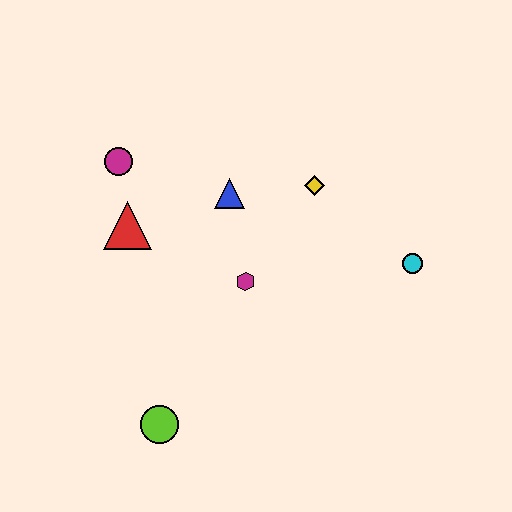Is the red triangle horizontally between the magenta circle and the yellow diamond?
Yes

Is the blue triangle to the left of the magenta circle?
No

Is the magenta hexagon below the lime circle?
No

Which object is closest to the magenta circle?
The red triangle is closest to the magenta circle.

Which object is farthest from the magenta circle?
The cyan circle is farthest from the magenta circle.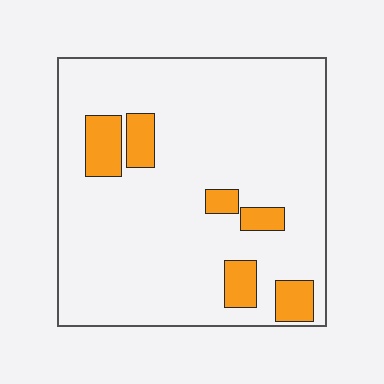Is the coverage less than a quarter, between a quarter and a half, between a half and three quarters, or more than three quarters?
Less than a quarter.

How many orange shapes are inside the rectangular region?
6.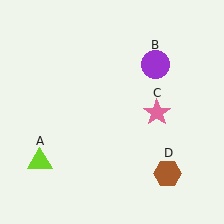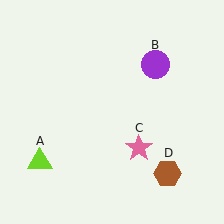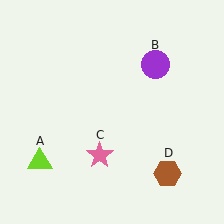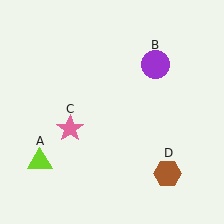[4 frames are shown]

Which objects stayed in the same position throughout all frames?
Lime triangle (object A) and purple circle (object B) and brown hexagon (object D) remained stationary.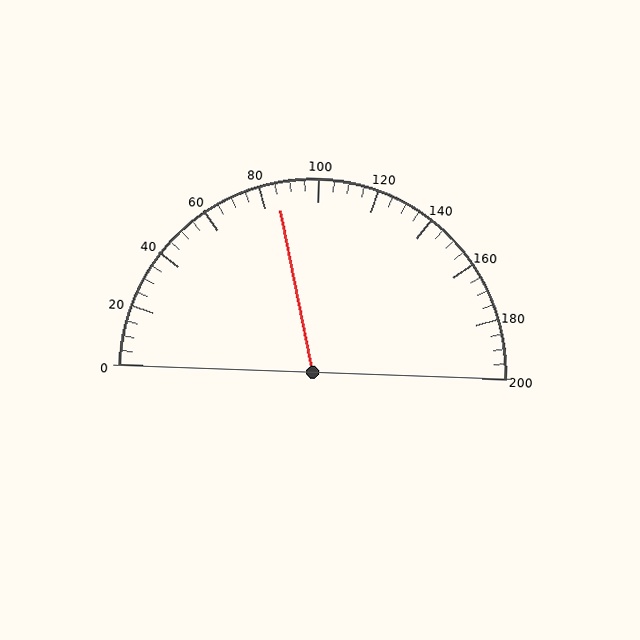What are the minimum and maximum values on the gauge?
The gauge ranges from 0 to 200.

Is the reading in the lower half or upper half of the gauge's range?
The reading is in the lower half of the range (0 to 200).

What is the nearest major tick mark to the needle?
The nearest major tick mark is 80.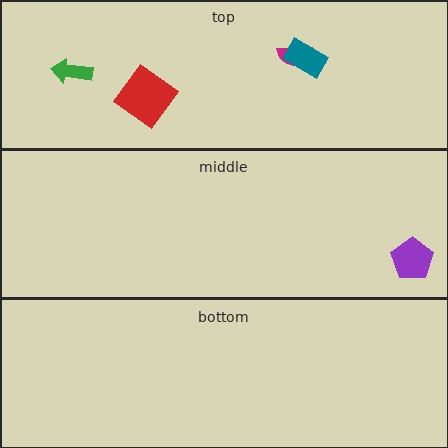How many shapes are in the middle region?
1.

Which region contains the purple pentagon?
The middle region.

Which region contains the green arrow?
The top region.